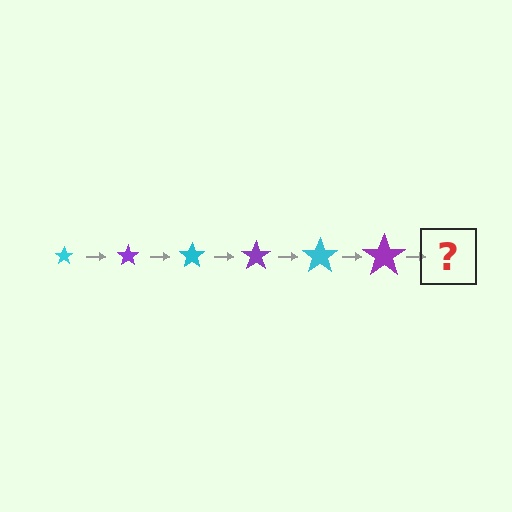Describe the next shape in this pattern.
It should be a cyan star, larger than the previous one.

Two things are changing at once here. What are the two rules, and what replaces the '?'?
The two rules are that the star grows larger each step and the color cycles through cyan and purple. The '?' should be a cyan star, larger than the previous one.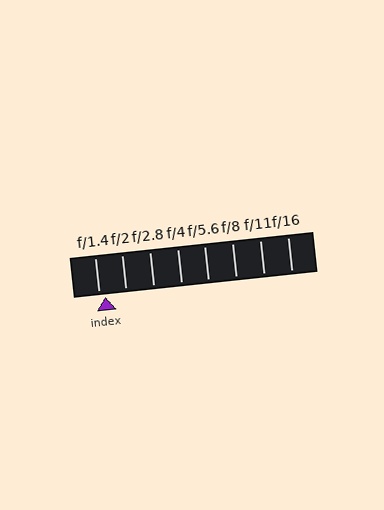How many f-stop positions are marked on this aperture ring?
There are 8 f-stop positions marked.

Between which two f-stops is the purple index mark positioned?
The index mark is between f/1.4 and f/2.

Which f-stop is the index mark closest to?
The index mark is closest to f/1.4.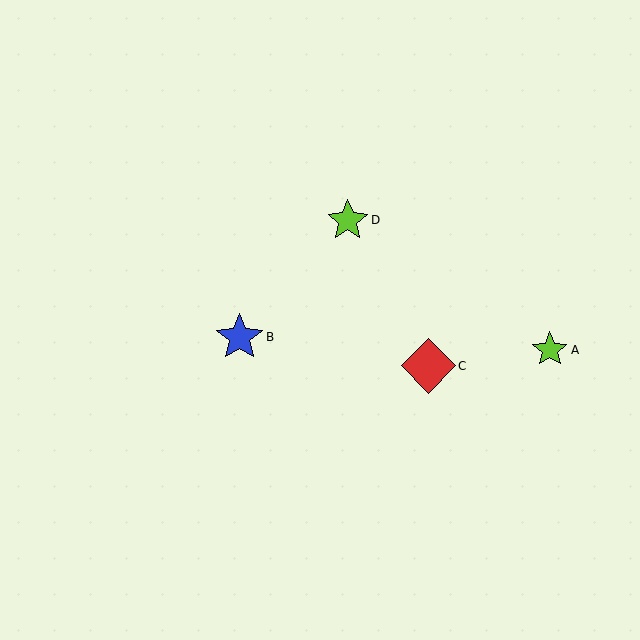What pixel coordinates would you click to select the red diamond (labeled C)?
Click at (428, 366) to select the red diamond C.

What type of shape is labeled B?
Shape B is a blue star.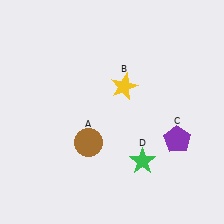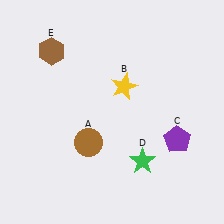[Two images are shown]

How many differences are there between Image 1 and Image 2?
There is 1 difference between the two images.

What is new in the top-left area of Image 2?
A brown hexagon (E) was added in the top-left area of Image 2.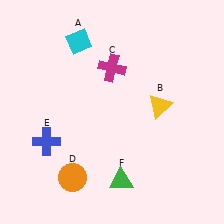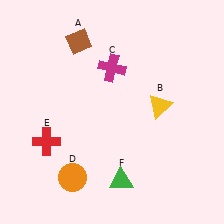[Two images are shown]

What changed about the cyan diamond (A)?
In Image 1, A is cyan. In Image 2, it changed to brown.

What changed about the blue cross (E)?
In Image 1, E is blue. In Image 2, it changed to red.